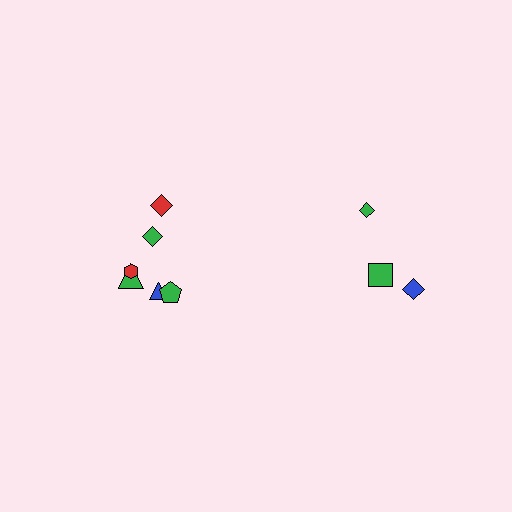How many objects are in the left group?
There are 6 objects.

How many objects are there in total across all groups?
There are 9 objects.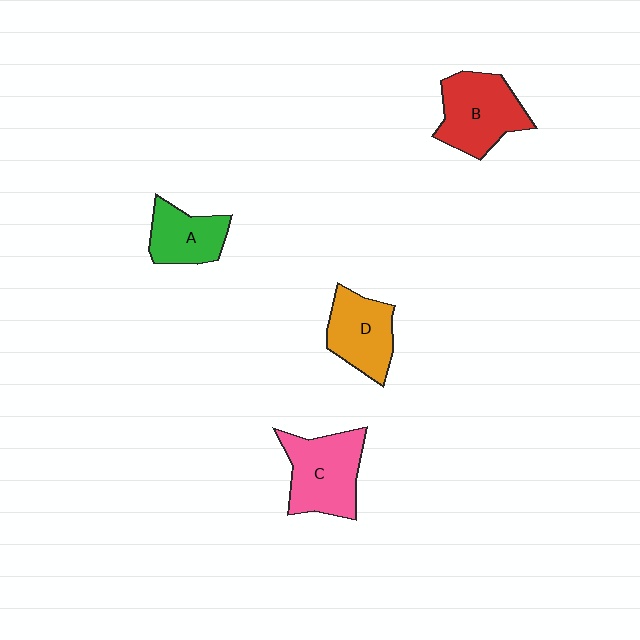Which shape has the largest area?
Shape C (pink).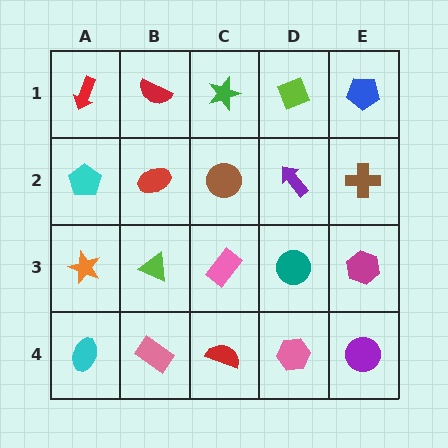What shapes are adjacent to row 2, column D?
A lime diamond (row 1, column D), a teal circle (row 3, column D), a brown circle (row 2, column C), a brown cross (row 2, column E).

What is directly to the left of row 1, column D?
A green star.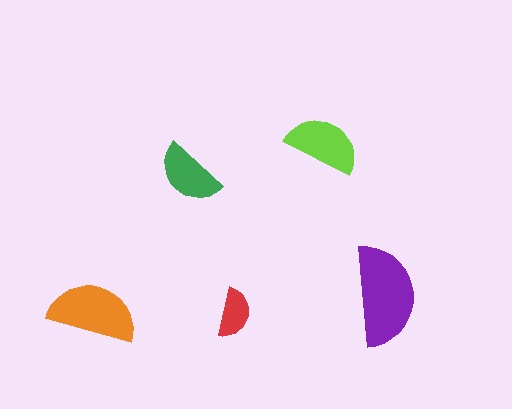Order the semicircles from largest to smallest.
the purple one, the orange one, the lime one, the green one, the red one.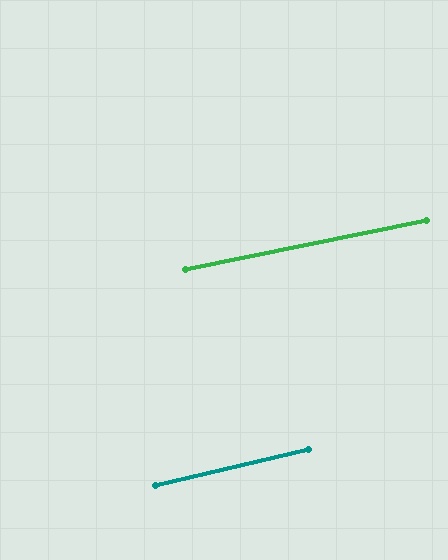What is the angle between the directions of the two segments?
Approximately 2 degrees.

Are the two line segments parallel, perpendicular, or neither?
Parallel — their directions differ by only 1.9°.